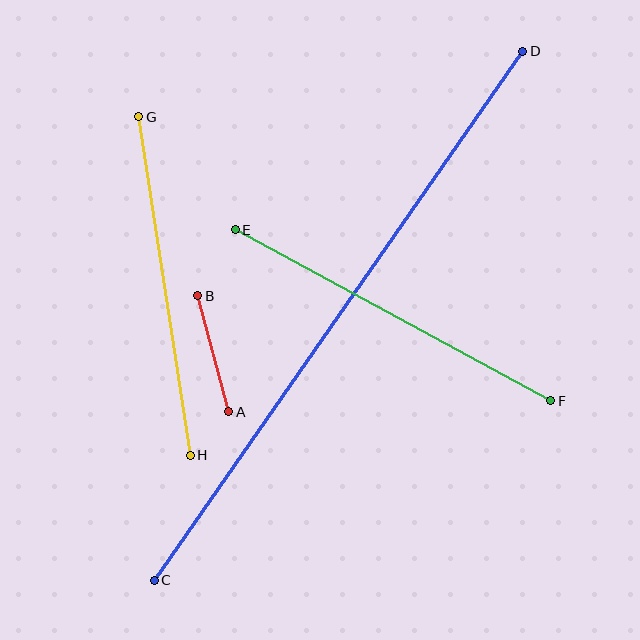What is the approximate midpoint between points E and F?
The midpoint is at approximately (393, 315) pixels.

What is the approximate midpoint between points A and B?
The midpoint is at approximately (213, 354) pixels.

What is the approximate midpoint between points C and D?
The midpoint is at approximately (338, 316) pixels.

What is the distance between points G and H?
The distance is approximately 342 pixels.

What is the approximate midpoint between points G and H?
The midpoint is at approximately (165, 286) pixels.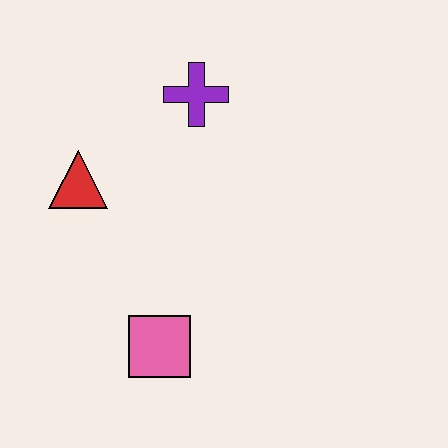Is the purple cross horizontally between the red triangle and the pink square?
No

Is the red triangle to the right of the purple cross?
No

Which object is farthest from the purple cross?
The pink square is farthest from the purple cross.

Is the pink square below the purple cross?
Yes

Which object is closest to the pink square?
The red triangle is closest to the pink square.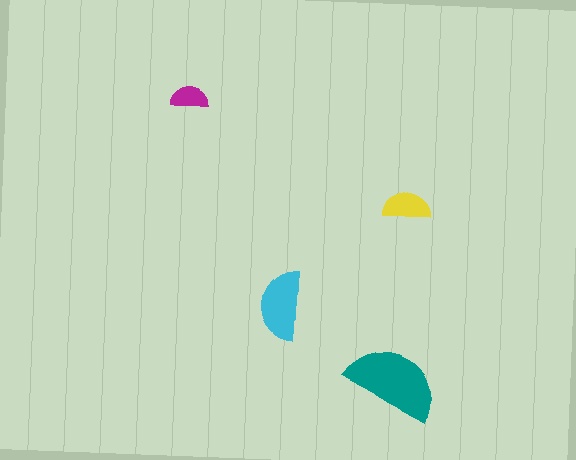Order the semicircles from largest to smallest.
the teal one, the cyan one, the yellow one, the magenta one.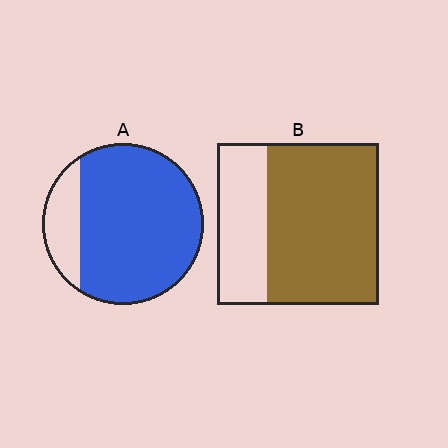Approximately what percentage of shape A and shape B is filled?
A is approximately 80% and B is approximately 70%.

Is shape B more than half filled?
Yes.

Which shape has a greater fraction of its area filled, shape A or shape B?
Shape A.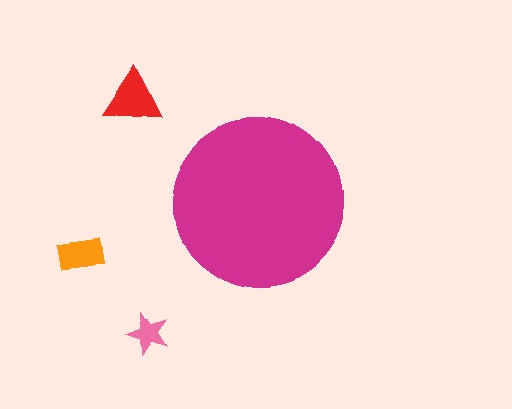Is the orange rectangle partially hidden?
No, the orange rectangle is fully visible.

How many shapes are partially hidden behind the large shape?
0 shapes are partially hidden.